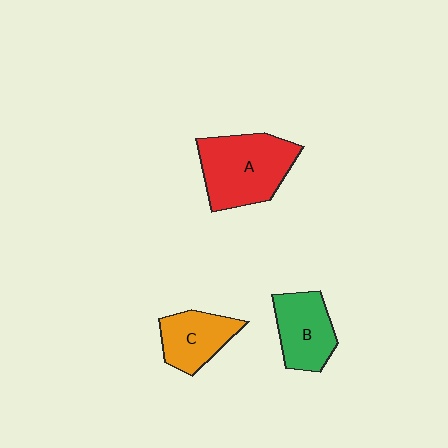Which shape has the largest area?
Shape A (red).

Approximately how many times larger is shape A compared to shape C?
Approximately 1.7 times.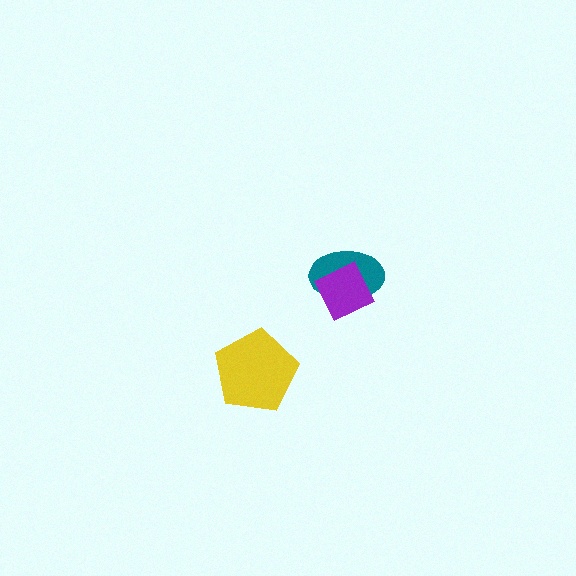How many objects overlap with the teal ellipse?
1 object overlaps with the teal ellipse.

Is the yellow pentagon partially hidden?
No, no other shape covers it.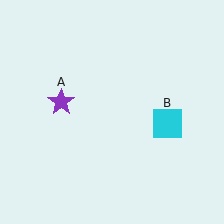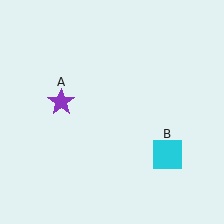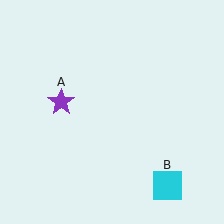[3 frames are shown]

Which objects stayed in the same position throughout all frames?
Purple star (object A) remained stationary.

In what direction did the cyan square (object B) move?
The cyan square (object B) moved down.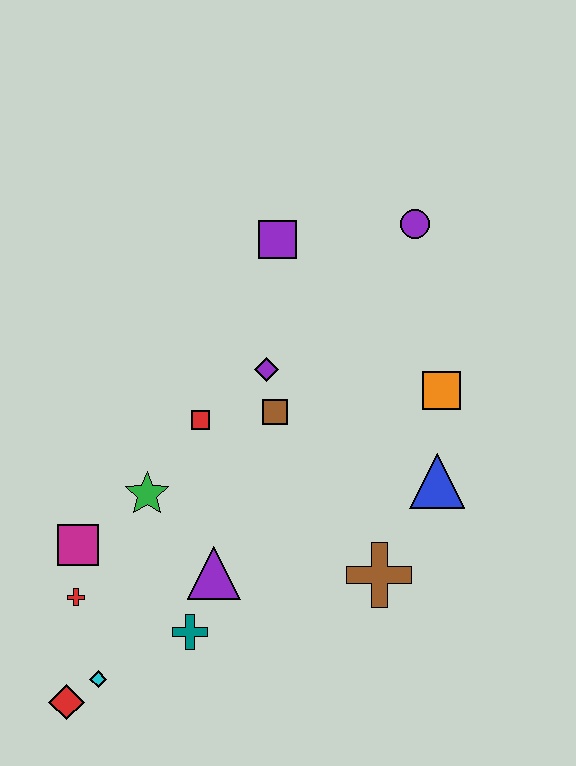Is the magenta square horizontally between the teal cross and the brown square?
No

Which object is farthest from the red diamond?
The purple circle is farthest from the red diamond.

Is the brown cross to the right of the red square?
Yes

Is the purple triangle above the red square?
No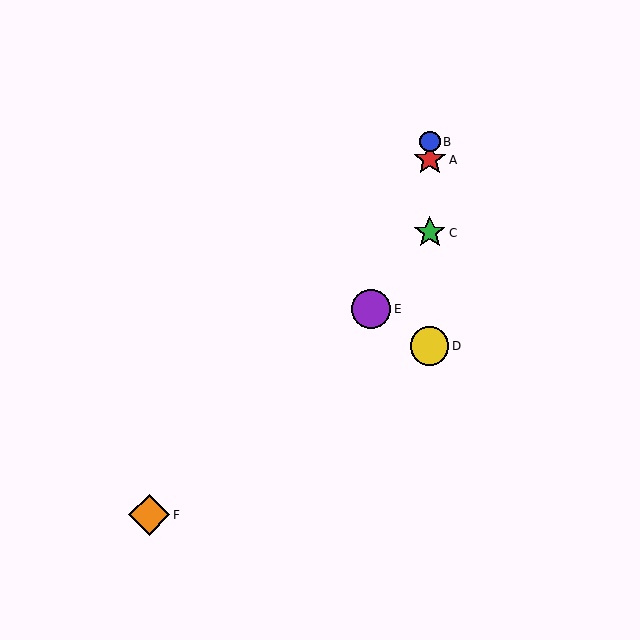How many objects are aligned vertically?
4 objects (A, B, C, D) are aligned vertically.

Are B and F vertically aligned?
No, B is at x≈430 and F is at x≈149.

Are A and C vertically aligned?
Yes, both are at x≈430.